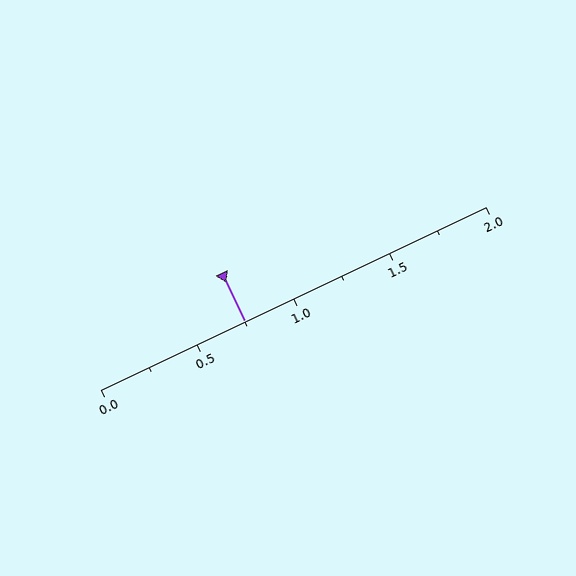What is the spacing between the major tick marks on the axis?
The major ticks are spaced 0.5 apart.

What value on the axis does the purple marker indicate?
The marker indicates approximately 0.75.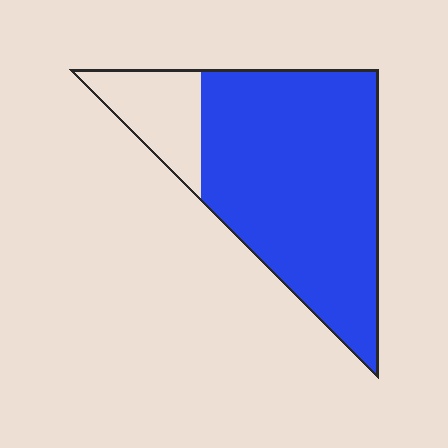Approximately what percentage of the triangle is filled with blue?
Approximately 80%.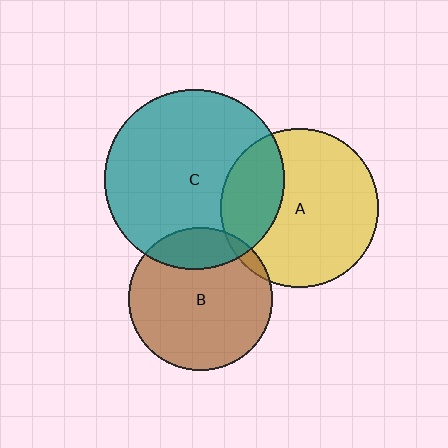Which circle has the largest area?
Circle C (teal).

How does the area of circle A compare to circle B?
Approximately 1.2 times.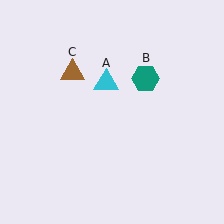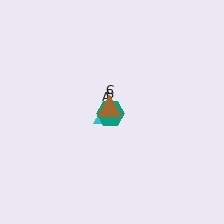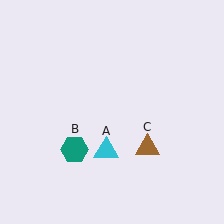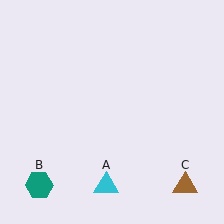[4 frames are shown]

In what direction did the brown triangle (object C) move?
The brown triangle (object C) moved down and to the right.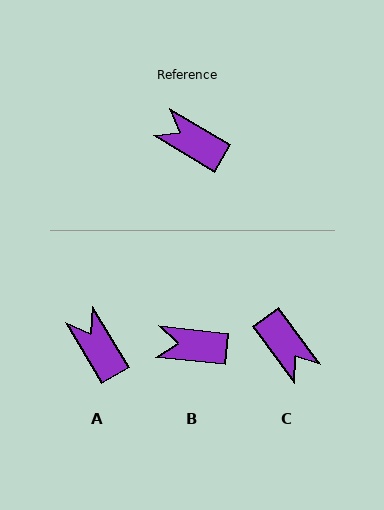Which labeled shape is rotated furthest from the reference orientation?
C, about 157 degrees away.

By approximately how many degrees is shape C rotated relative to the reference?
Approximately 157 degrees counter-clockwise.